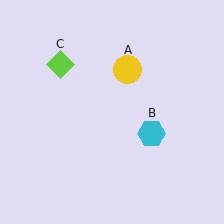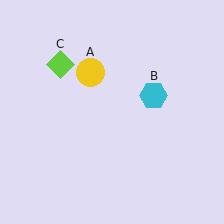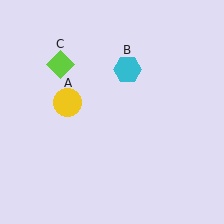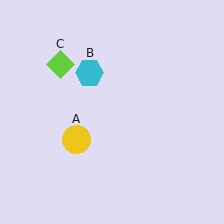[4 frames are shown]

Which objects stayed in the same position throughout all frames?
Lime diamond (object C) remained stationary.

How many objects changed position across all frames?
2 objects changed position: yellow circle (object A), cyan hexagon (object B).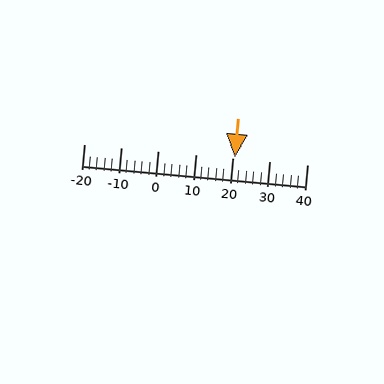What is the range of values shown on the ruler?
The ruler shows values from -20 to 40.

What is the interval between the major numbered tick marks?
The major tick marks are spaced 10 units apart.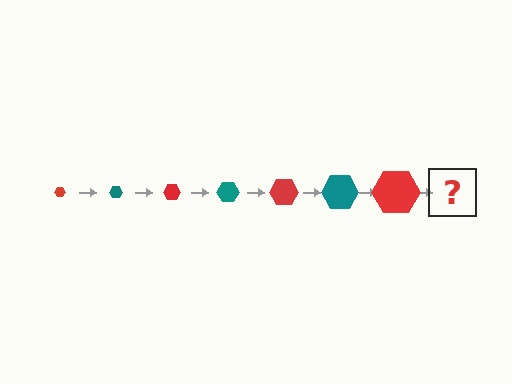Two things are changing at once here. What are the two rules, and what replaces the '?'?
The two rules are that the hexagon grows larger each step and the color cycles through red and teal. The '?' should be a teal hexagon, larger than the previous one.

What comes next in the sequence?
The next element should be a teal hexagon, larger than the previous one.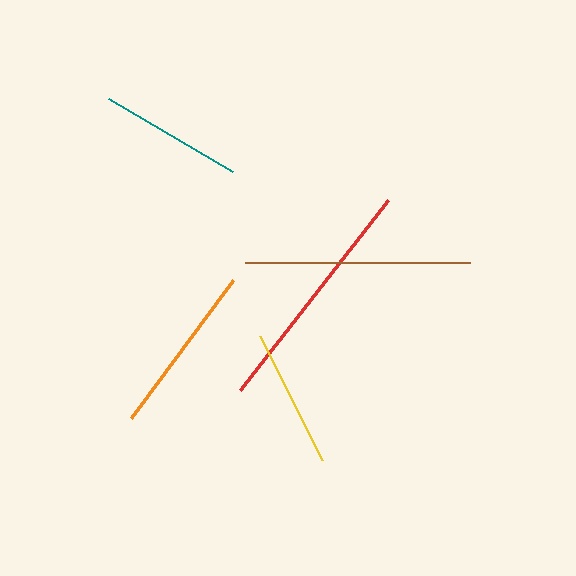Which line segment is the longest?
The red line is the longest at approximately 240 pixels.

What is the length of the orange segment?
The orange segment is approximately 172 pixels long.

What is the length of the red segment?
The red segment is approximately 240 pixels long.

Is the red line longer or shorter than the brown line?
The red line is longer than the brown line.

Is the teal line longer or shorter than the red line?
The red line is longer than the teal line.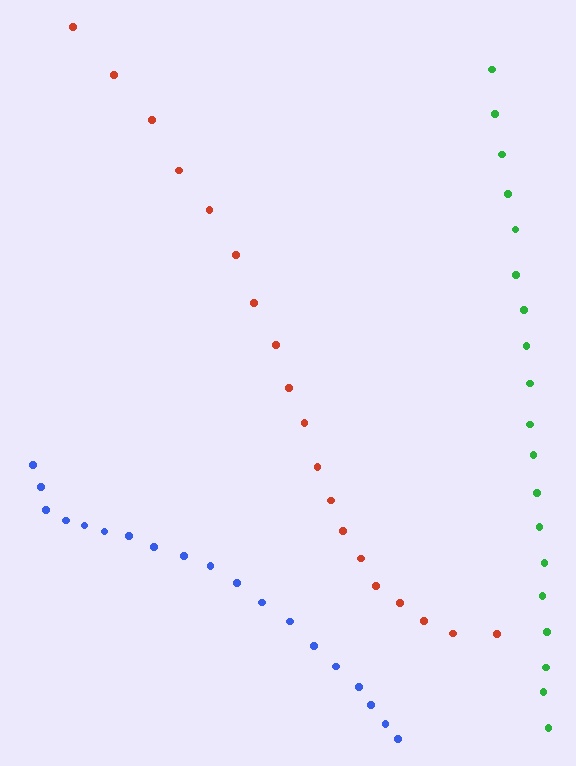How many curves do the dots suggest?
There are 3 distinct paths.